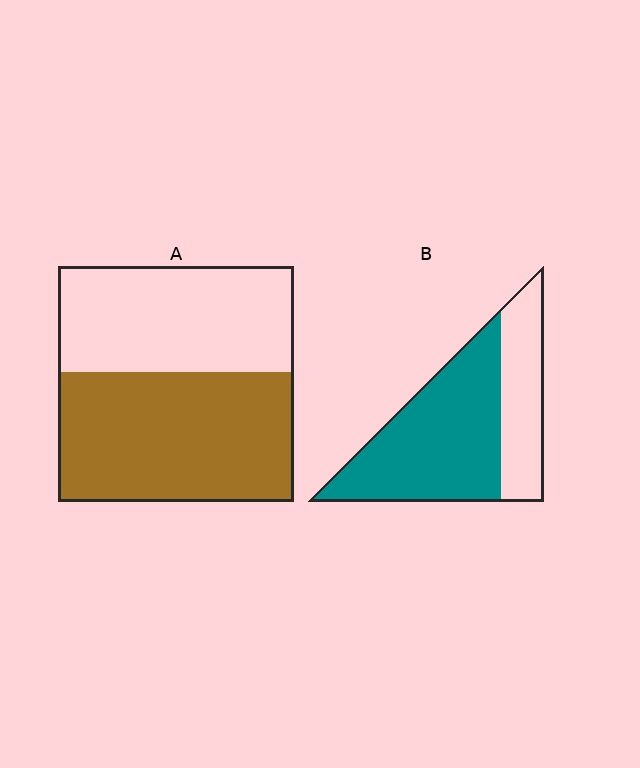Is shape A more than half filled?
Yes.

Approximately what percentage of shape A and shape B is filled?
A is approximately 55% and B is approximately 65%.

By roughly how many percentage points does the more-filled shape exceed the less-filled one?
By roughly 10 percentage points (B over A).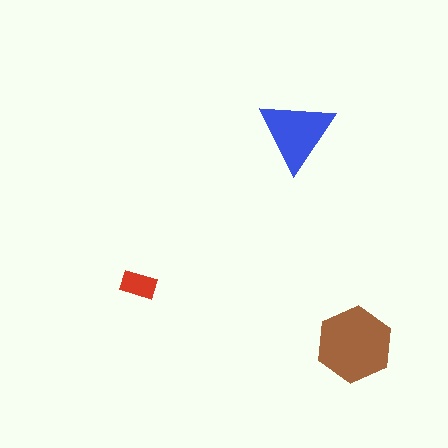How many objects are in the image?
There are 3 objects in the image.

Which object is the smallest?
The red rectangle.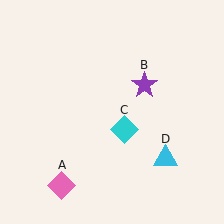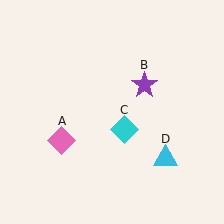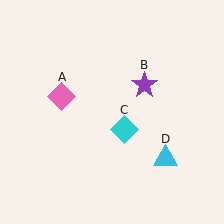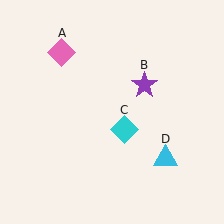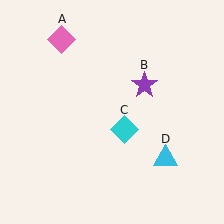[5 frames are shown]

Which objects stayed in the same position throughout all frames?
Purple star (object B) and cyan diamond (object C) and cyan triangle (object D) remained stationary.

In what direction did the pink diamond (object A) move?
The pink diamond (object A) moved up.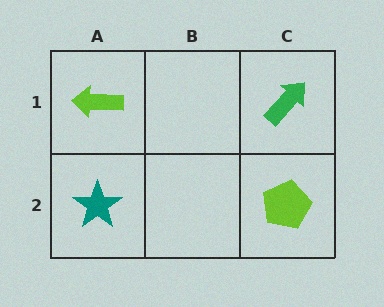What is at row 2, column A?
A teal star.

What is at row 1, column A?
A lime arrow.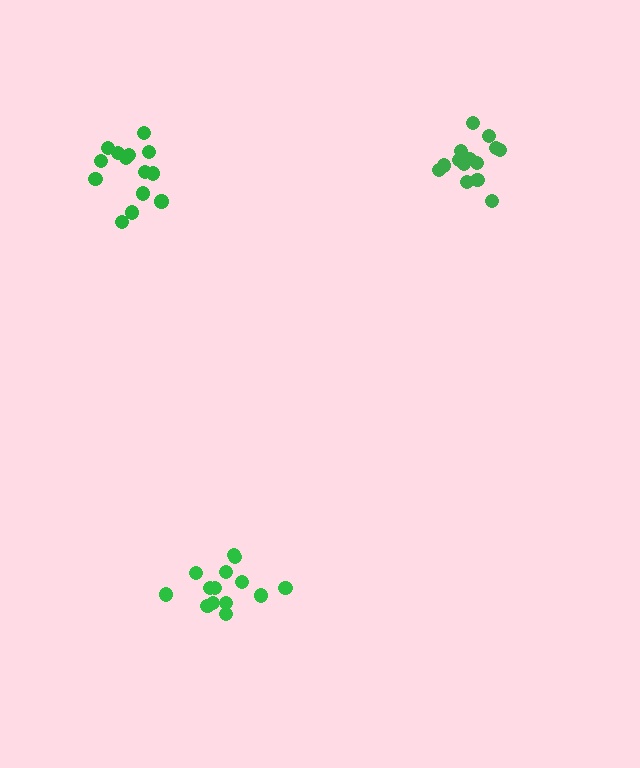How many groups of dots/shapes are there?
There are 3 groups.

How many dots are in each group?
Group 1: 14 dots, Group 2: 14 dots, Group 3: 14 dots (42 total).